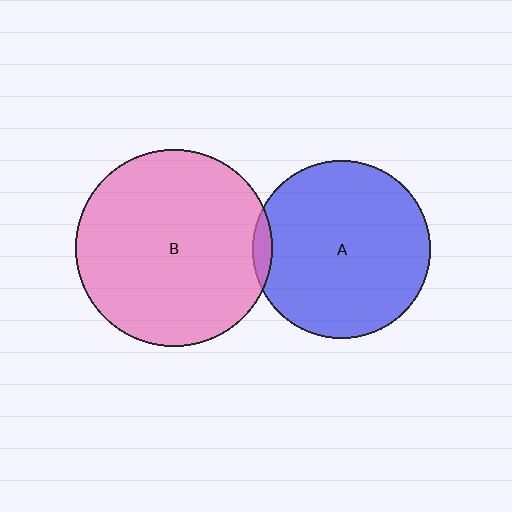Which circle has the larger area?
Circle B (pink).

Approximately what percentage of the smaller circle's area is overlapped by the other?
Approximately 5%.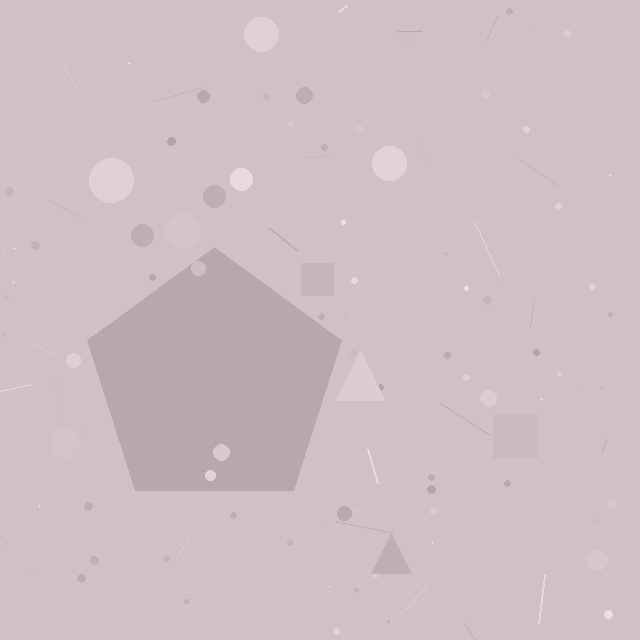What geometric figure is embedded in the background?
A pentagon is embedded in the background.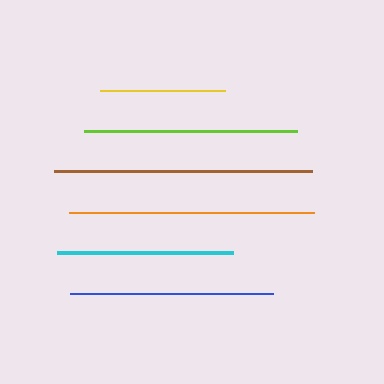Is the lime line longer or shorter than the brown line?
The brown line is longer than the lime line.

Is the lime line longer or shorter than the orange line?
The orange line is longer than the lime line.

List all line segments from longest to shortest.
From longest to shortest: brown, orange, lime, blue, cyan, yellow.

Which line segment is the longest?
The brown line is the longest at approximately 258 pixels.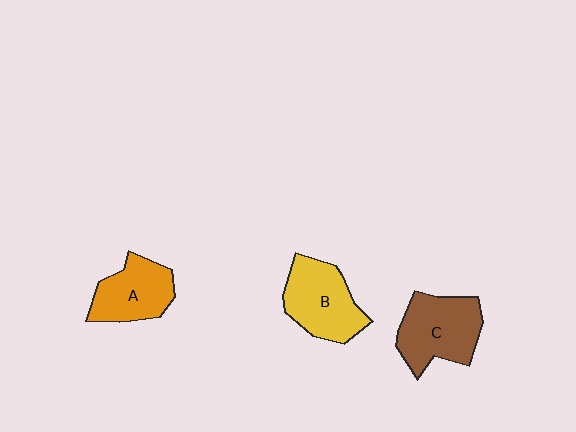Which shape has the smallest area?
Shape A (orange).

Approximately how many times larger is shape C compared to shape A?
Approximately 1.2 times.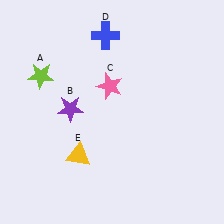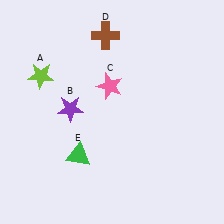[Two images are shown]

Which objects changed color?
D changed from blue to brown. E changed from yellow to green.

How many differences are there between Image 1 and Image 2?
There are 2 differences between the two images.